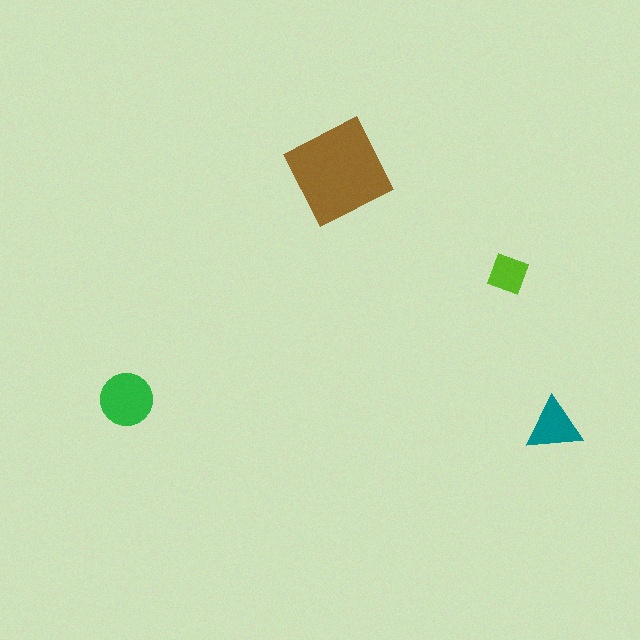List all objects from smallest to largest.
The lime diamond, the teal triangle, the green circle, the brown square.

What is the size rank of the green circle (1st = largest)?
2nd.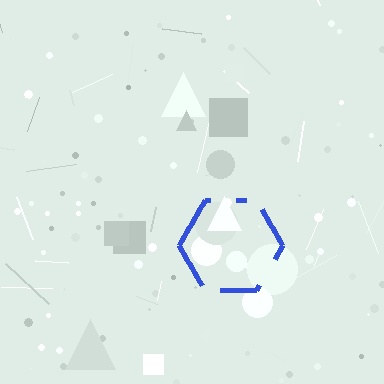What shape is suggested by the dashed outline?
The dashed outline suggests a hexagon.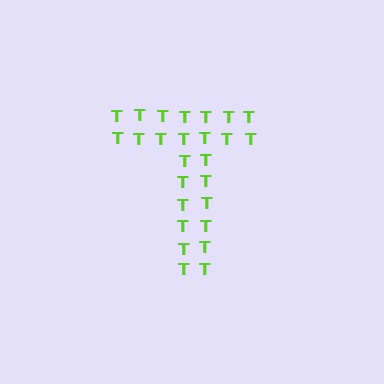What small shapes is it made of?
It is made of small letter T's.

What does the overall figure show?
The overall figure shows the letter T.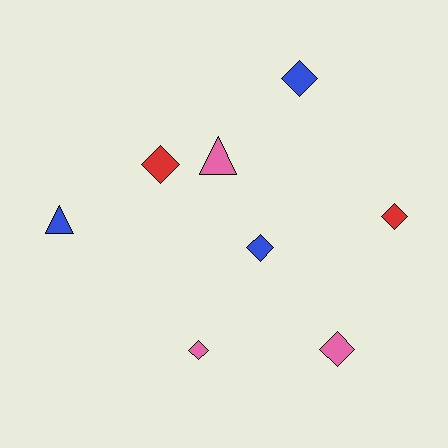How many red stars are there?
There are no red stars.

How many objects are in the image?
There are 8 objects.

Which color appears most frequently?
Pink, with 3 objects.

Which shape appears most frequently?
Diamond, with 6 objects.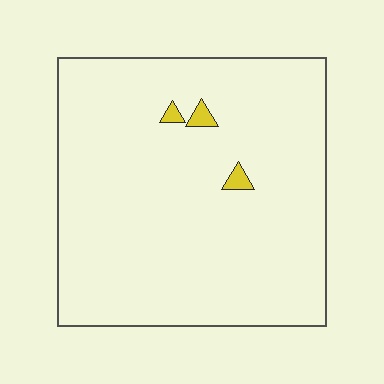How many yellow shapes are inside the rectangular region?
3.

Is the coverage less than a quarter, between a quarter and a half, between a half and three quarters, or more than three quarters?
Less than a quarter.